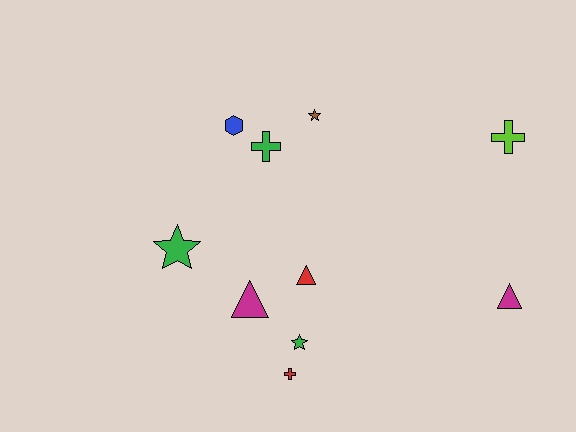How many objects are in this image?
There are 10 objects.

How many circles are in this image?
There are no circles.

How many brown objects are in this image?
There is 1 brown object.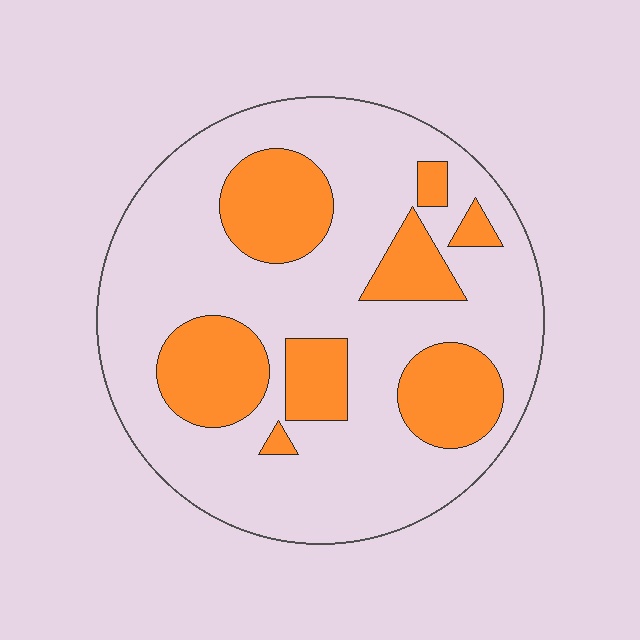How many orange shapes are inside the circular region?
8.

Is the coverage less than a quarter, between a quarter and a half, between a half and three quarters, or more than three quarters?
Between a quarter and a half.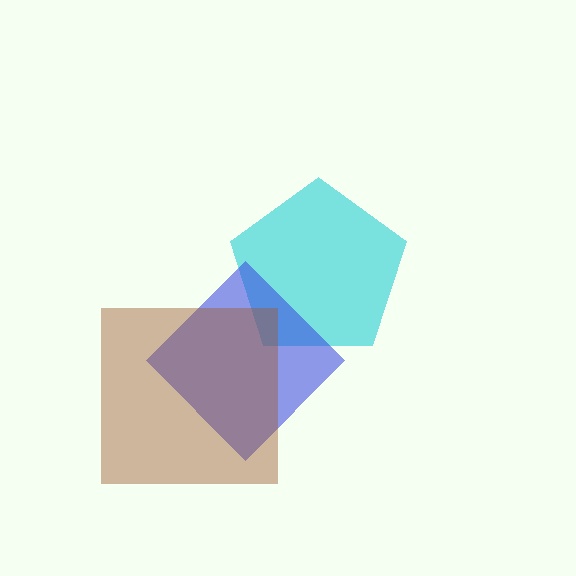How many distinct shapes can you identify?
There are 3 distinct shapes: a cyan pentagon, a blue diamond, a brown square.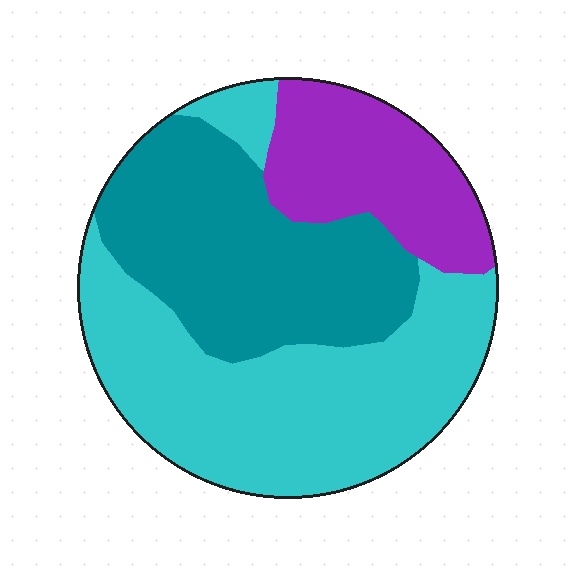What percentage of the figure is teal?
Teal takes up between a third and a half of the figure.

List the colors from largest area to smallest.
From largest to smallest: cyan, teal, purple.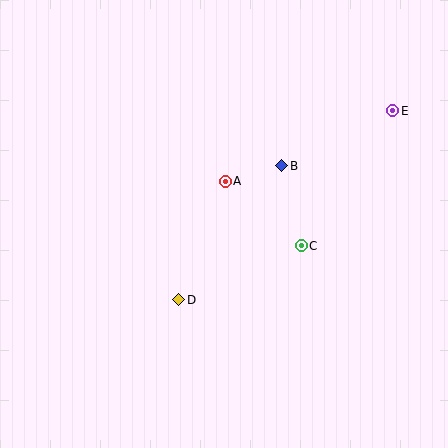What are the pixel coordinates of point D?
Point D is at (179, 300).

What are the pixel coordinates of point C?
Point C is at (301, 246).